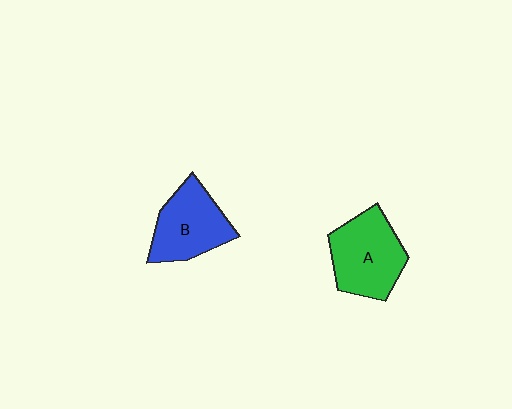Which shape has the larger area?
Shape A (green).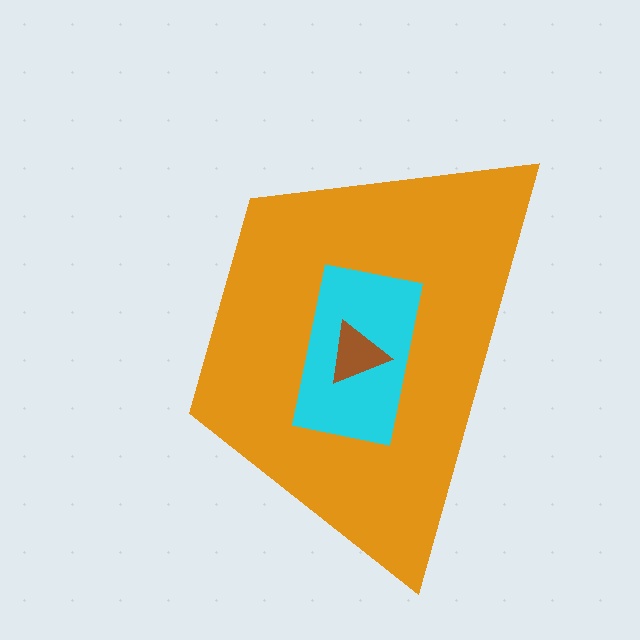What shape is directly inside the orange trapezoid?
The cyan rectangle.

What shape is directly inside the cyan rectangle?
The brown triangle.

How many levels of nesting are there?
3.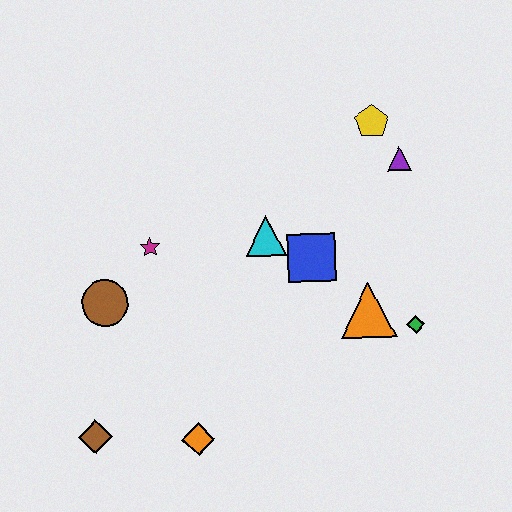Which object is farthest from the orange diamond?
The yellow pentagon is farthest from the orange diamond.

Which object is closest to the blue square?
The cyan triangle is closest to the blue square.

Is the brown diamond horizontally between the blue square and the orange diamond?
No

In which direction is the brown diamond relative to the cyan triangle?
The brown diamond is below the cyan triangle.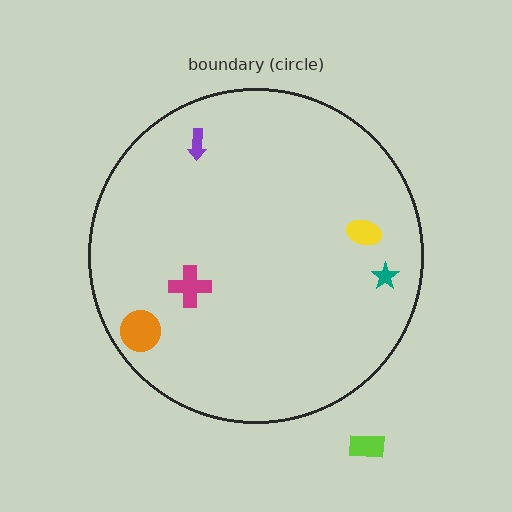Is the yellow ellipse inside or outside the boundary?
Inside.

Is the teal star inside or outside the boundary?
Inside.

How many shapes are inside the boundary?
5 inside, 1 outside.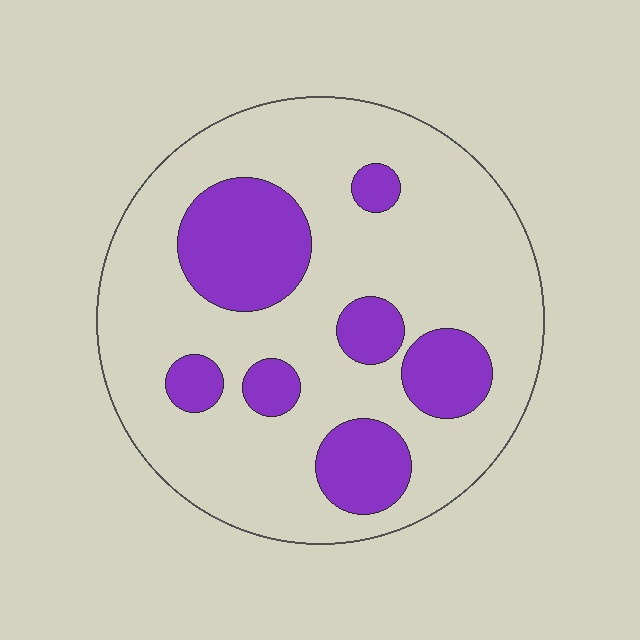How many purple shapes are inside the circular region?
7.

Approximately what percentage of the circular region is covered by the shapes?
Approximately 25%.